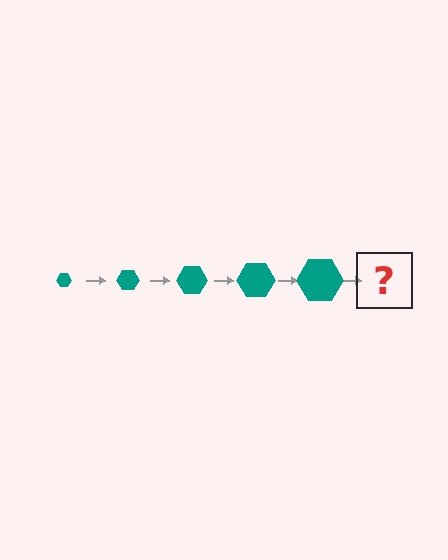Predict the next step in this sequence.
The next step is a teal hexagon, larger than the previous one.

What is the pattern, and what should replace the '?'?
The pattern is that the hexagon gets progressively larger each step. The '?' should be a teal hexagon, larger than the previous one.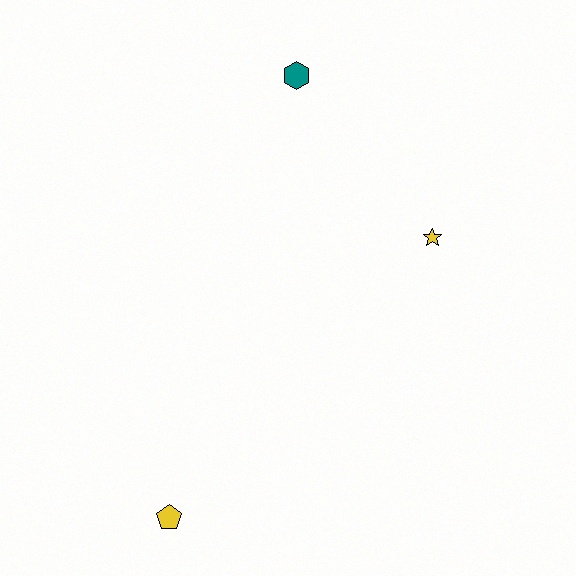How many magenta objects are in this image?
There are no magenta objects.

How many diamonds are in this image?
There are no diamonds.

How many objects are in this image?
There are 3 objects.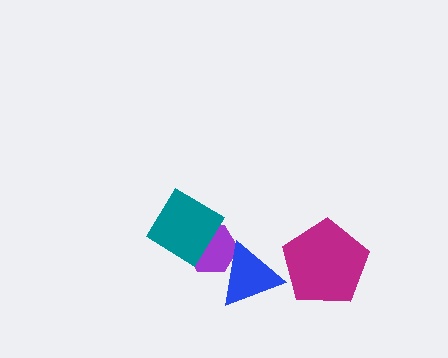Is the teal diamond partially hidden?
No, no other shape covers it.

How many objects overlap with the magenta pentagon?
0 objects overlap with the magenta pentagon.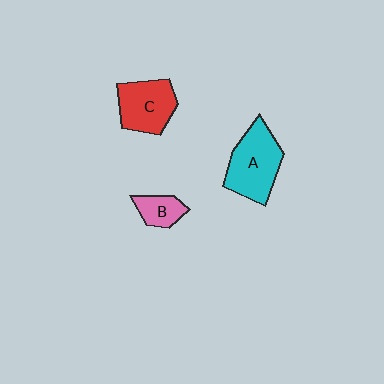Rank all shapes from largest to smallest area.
From largest to smallest: A (cyan), C (red), B (pink).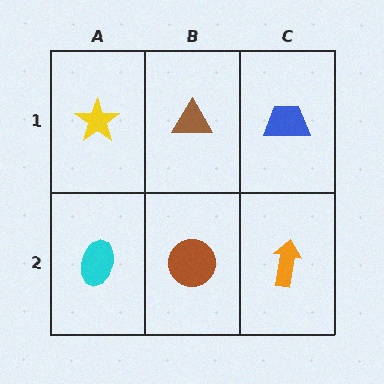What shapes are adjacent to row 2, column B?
A brown triangle (row 1, column B), a cyan ellipse (row 2, column A), an orange arrow (row 2, column C).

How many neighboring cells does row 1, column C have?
2.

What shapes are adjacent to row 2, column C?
A blue trapezoid (row 1, column C), a brown circle (row 2, column B).